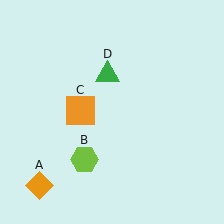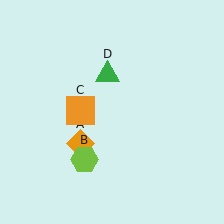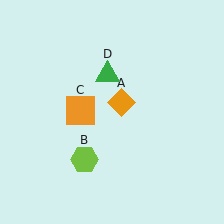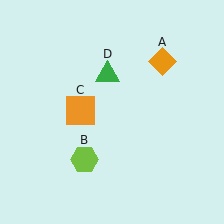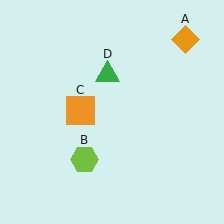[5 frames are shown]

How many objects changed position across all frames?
1 object changed position: orange diamond (object A).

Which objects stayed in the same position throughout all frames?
Lime hexagon (object B) and orange square (object C) and green triangle (object D) remained stationary.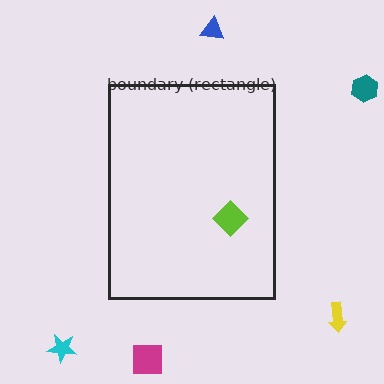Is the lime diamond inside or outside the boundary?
Inside.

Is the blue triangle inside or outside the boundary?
Outside.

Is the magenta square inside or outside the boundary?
Outside.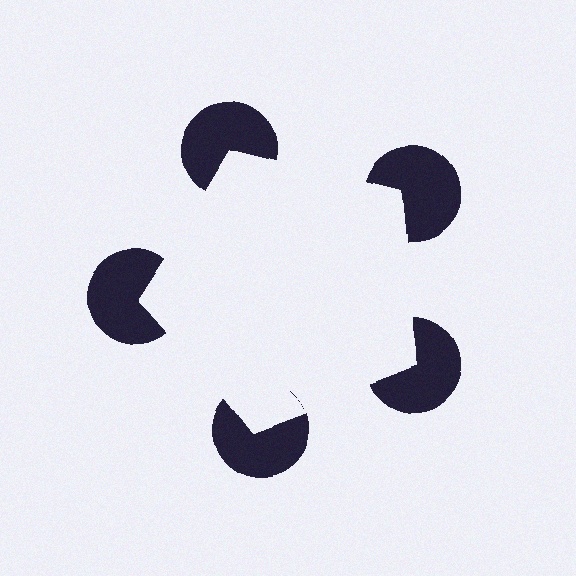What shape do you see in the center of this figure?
An illusory pentagon — its edges are inferred from the aligned wedge cuts in the pac-man discs, not physically drawn.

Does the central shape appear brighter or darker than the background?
It typically appears slightly brighter than the background, even though no actual brightness change is drawn.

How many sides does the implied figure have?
5 sides.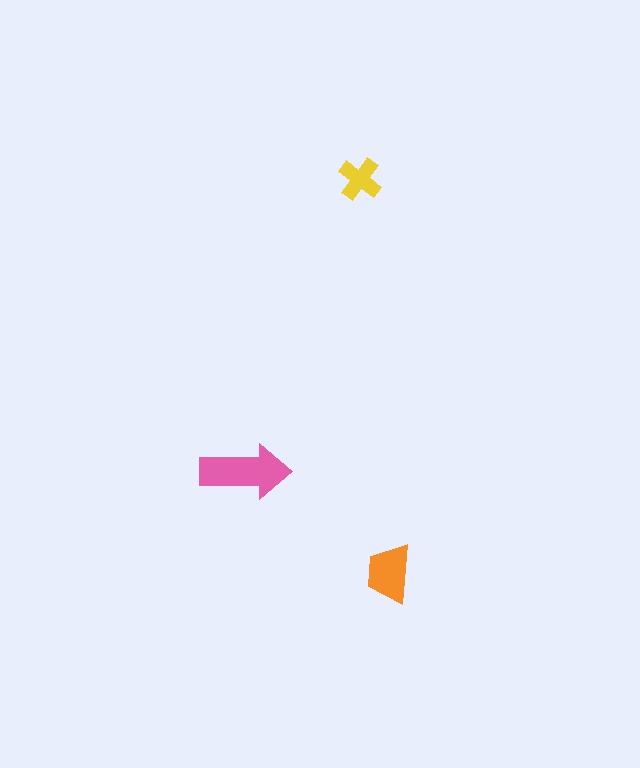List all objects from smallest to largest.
The yellow cross, the orange trapezoid, the pink arrow.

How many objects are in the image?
There are 3 objects in the image.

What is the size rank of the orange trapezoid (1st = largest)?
2nd.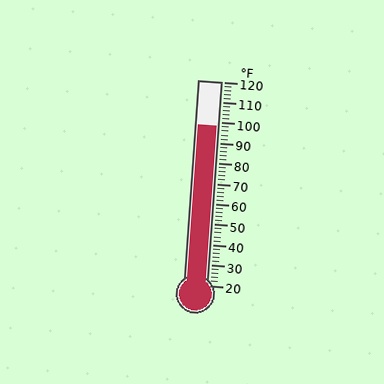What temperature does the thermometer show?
The thermometer shows approximately 98°F.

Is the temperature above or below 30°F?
The temperature is above 30°F.